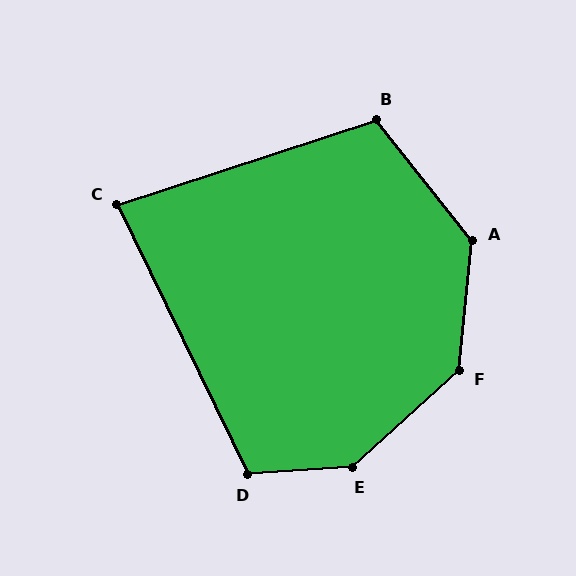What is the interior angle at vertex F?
Approximately 138 degrees (obtuse).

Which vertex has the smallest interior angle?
C, at approximately 82 degrees.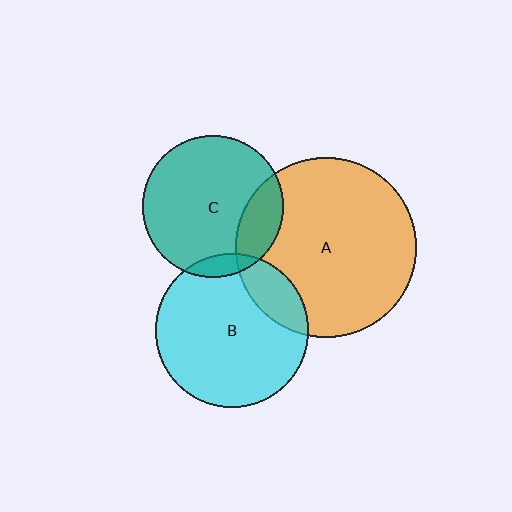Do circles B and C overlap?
Yes.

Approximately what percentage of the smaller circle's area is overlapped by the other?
Approximately 5%.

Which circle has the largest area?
Circle A (orange).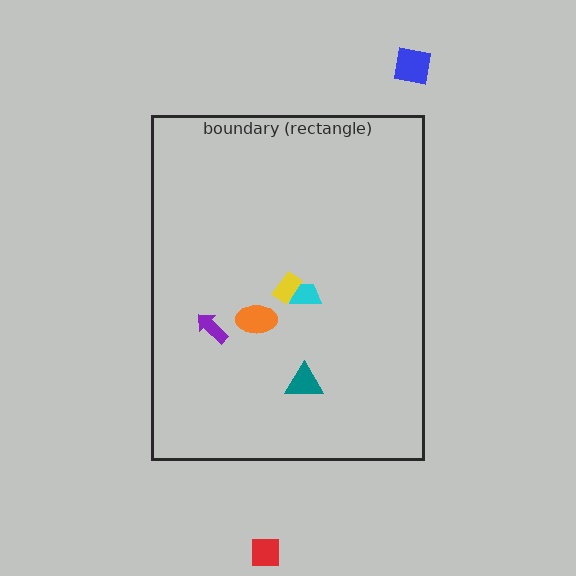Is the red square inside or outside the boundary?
Outside.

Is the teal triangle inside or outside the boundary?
Inside.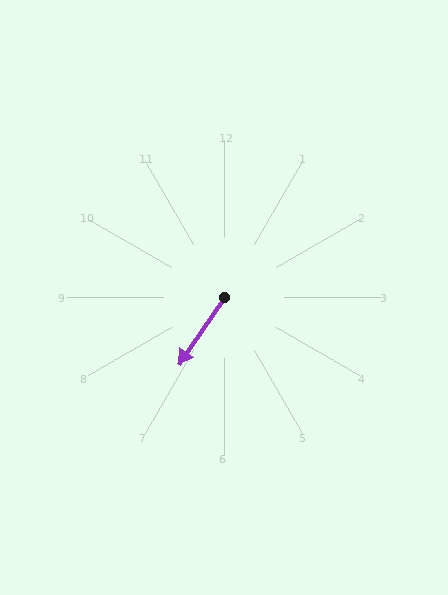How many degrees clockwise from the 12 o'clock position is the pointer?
Approximately 214 degrees.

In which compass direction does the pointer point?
Southwest.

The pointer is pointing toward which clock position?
Roughly 7 o'clock.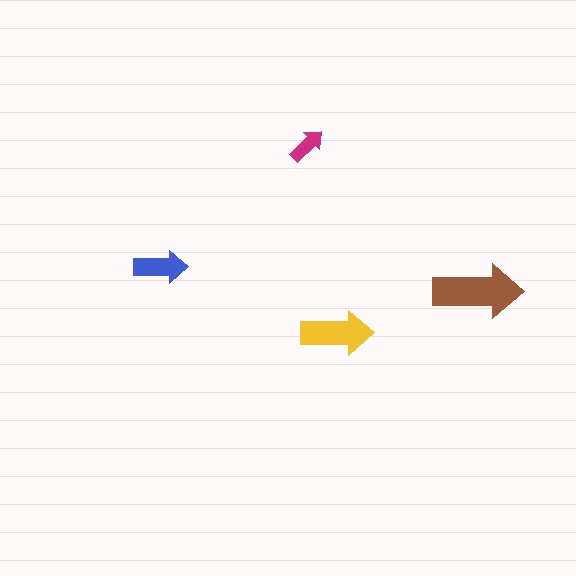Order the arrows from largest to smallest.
the brown one, the yellow one, the blue one, the magenta one.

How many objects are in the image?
There are 4 objects in the image.